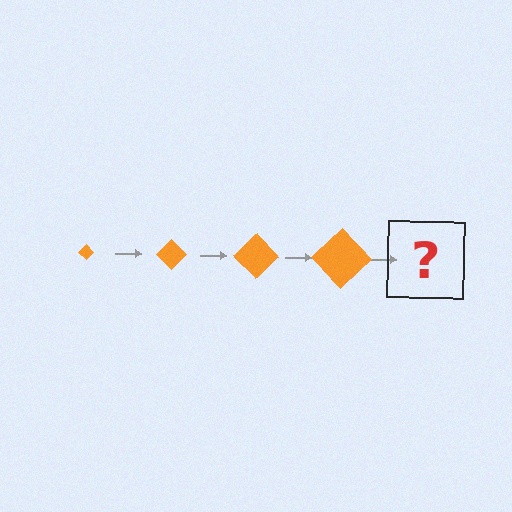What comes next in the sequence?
The next element should be an orange diamond, larger than the previous one.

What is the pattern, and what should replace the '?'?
The pattern is that the diamond gets progressively larger each step. The '?' should be an orange diamond, larger than the previous one.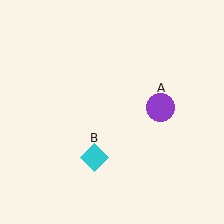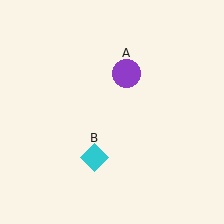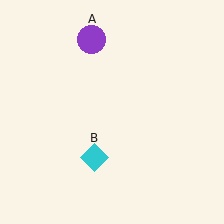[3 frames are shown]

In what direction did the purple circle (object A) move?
The purple circle (object A) moved up and to the left.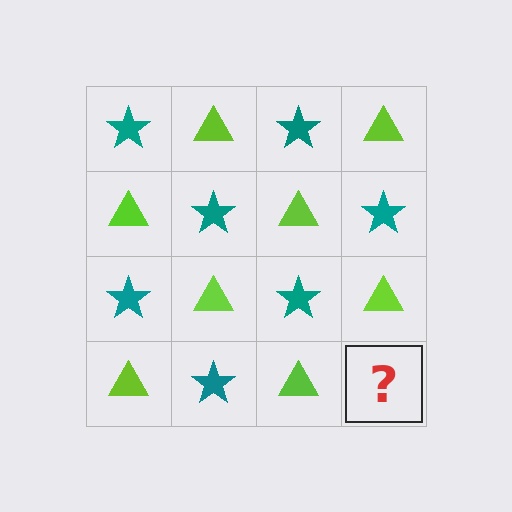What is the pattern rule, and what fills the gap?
The rule is that it alternates teal star and lime triangle in a checkerboard pattern. The gap should be filled with a teal star.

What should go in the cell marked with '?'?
The missing cell should contain a teal star.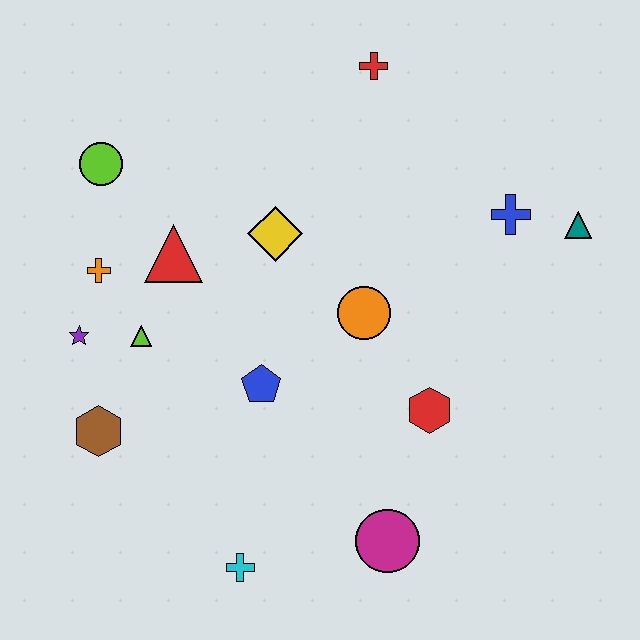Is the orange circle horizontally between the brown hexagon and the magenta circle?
Yes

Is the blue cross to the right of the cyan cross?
Yes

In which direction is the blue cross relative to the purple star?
The blue cross is to the right of the purple star.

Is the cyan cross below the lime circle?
Yes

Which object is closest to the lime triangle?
The purple star is closest to the lime triangle.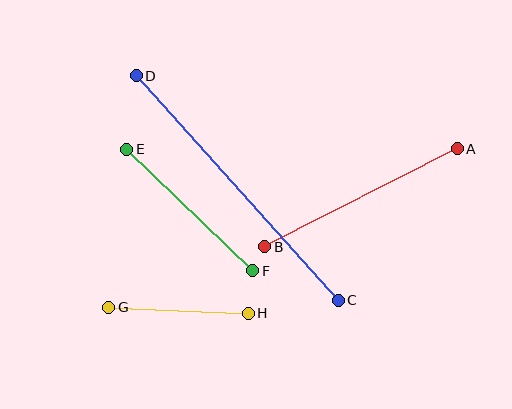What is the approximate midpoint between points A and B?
The midpoint is at approximately (361, 198) pixels.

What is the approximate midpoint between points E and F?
The midpoint is at approximately (190, 210) pixels.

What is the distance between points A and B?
The distance is approximately 216 pixels.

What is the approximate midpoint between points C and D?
The midpoint is at approximately (237, 188) pixels.